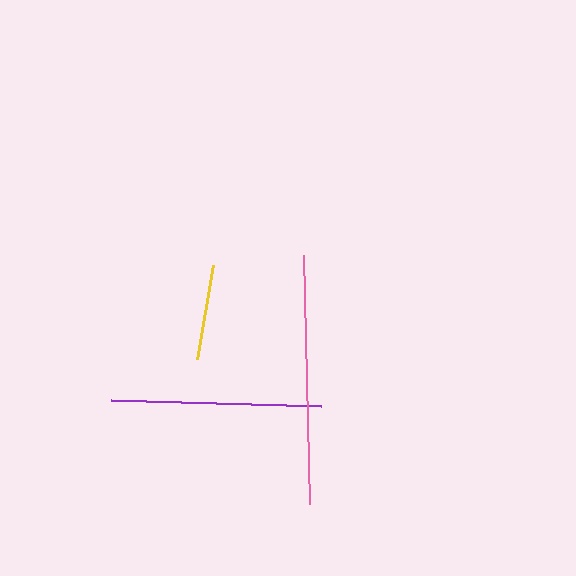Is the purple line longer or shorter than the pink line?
The pink line is longer than the purple line.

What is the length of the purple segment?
The purple segment is approximately 210 pixels long.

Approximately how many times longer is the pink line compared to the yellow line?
The pink line is approximately 2.6 times the length of the yellow line.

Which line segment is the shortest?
The yellow line is the shortest at approximately 96 pixels.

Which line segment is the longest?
The pink line is the longest at approximately 249 pixels.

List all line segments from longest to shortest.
From longest to shortest: pink, purple, yellow.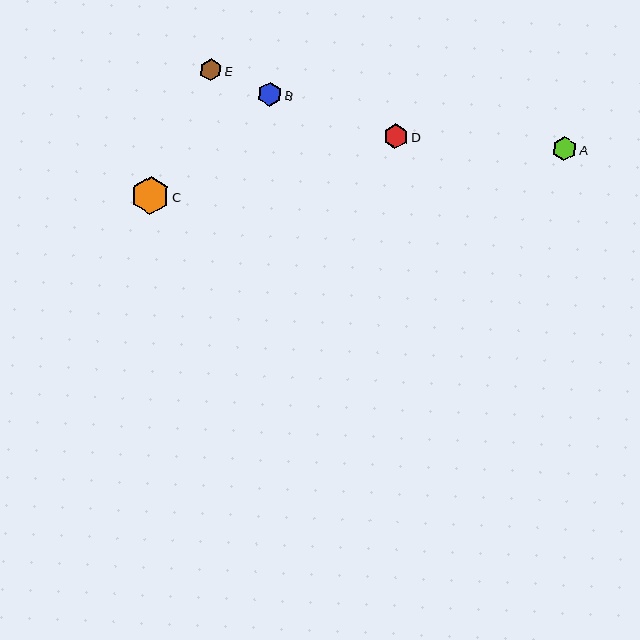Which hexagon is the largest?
Hexagon C is the largest with a size of approximately 38 pixels.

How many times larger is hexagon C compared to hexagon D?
Hexagon C is approximately 1.5 times the size of hexagon D.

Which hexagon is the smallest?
Hexagon E is the smallest with a size of approximately 22 pixels.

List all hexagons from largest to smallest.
From largest to smallest: C, D, A, B, E.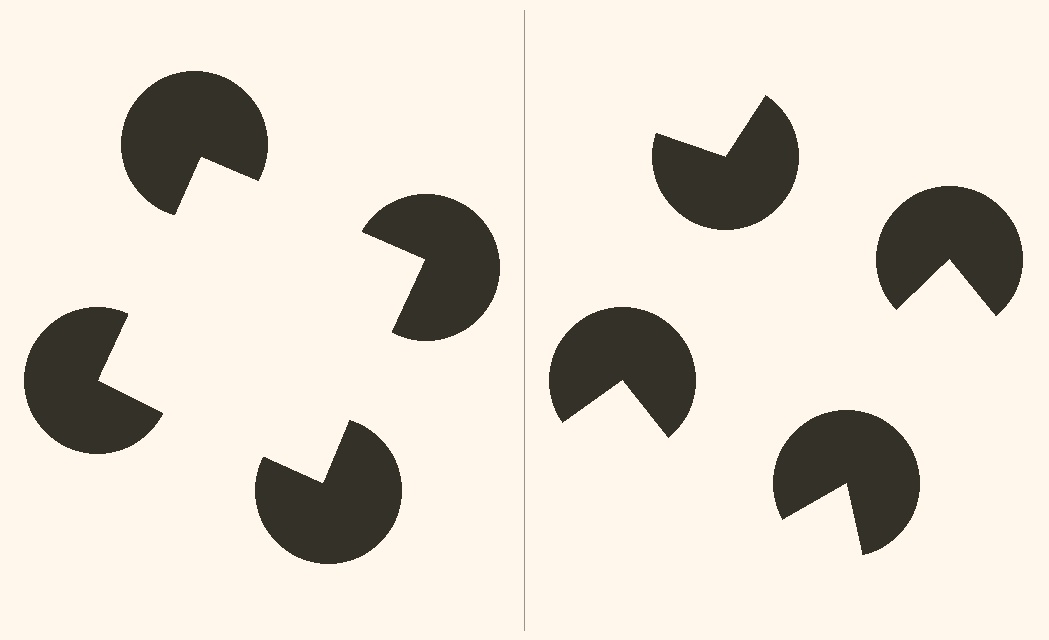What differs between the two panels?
The pac-man discs are positioned identically on both sides; only the wedge orientations differ. On the left they align to a square; on the right they are misaligned.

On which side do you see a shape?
An illusory square appears on the left side. On the right side the wedge cuts are rotated, so no coherent shape forms.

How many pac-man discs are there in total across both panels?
8 — 4 on each side.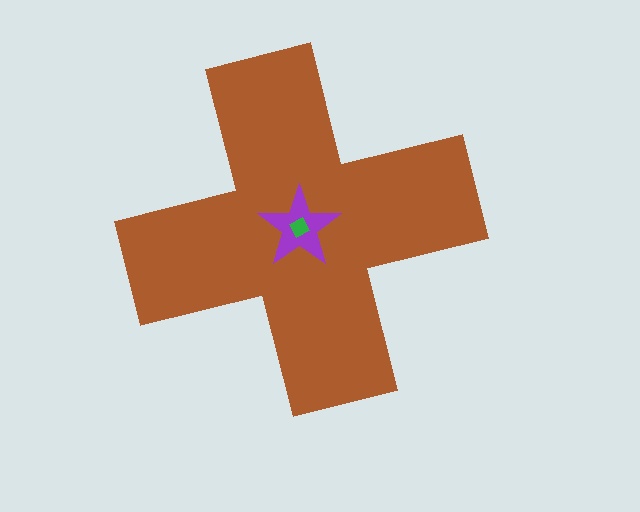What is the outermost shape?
The brown cross.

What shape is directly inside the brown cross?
The purple star.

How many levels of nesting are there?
3.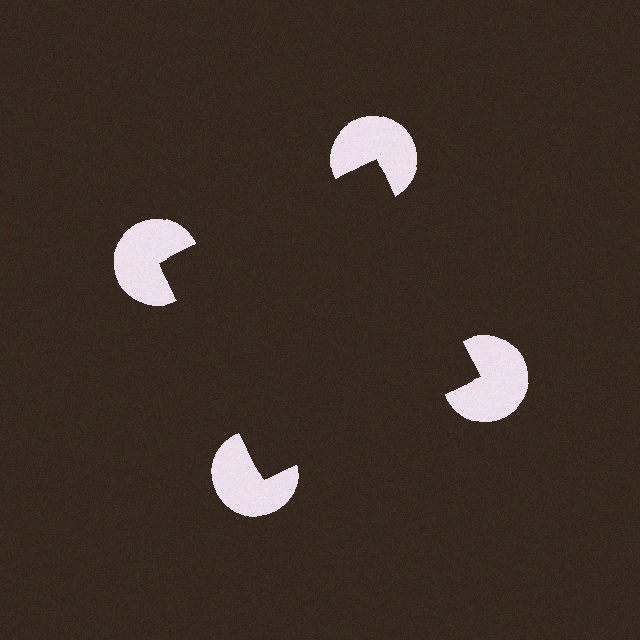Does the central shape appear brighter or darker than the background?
It typically appears slightly darker than the background, even though no actual brightness change is drawn.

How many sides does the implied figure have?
4 sides.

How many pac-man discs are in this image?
There are 4 — one at each vertex of the illusory square.